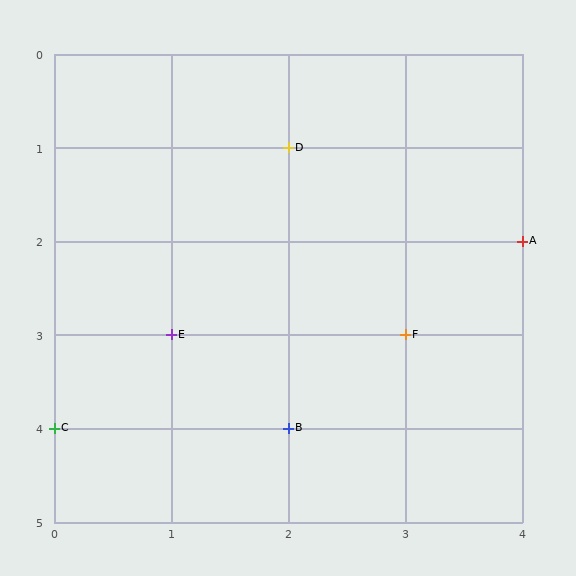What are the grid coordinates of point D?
Point D is at grid coordinates (2, 1).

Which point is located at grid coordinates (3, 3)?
Point F is at (3, 3).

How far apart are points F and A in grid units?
Points F and A are 1 column and 1 row apart (about 1.4 grid units diagonally).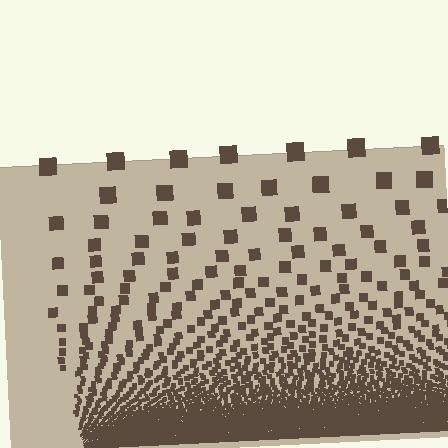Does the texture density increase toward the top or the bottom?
Density increases toward the bottom.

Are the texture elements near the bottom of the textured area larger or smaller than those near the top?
Smaller. The gradient is inverted — elements near the bottom are smaller and denser.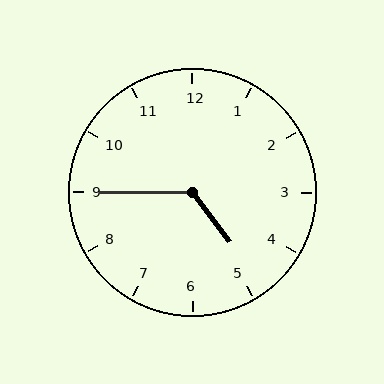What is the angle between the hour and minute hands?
Approximately 128 degrees.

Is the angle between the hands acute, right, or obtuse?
It is obtuse.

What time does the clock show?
4:45.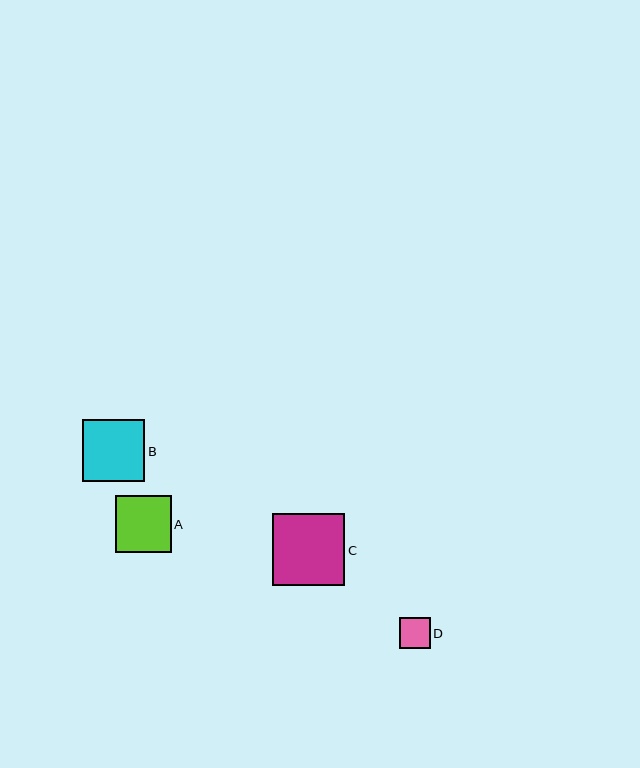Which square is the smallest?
Square D is the smallest with a size of approximately 31 pixels.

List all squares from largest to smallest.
From largest to smallest: C, B, A, D.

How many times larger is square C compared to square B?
Square C is approximately 1.2 times the size of square B.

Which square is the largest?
Square C is the largest with a size of approximately 72 pixels.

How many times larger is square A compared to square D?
Square A is approximately 1.8 times the size of square D.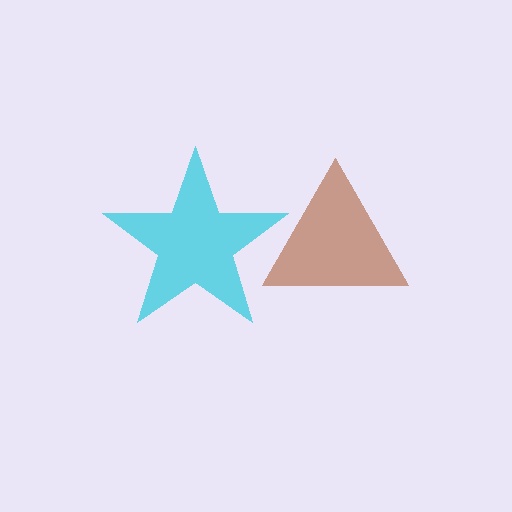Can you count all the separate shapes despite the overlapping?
Yes, there are 2 separate shapes.